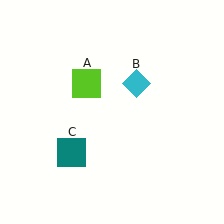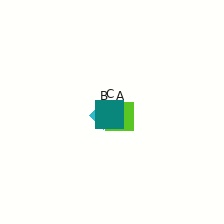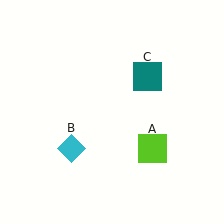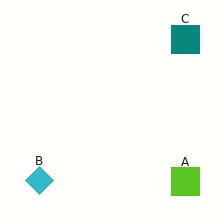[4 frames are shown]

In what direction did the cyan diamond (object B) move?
The cyan diamond (object B) moved down and to the left.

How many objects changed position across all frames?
3 objects changed position: lime square (object A), cyan diamond (object B), teal square (object C).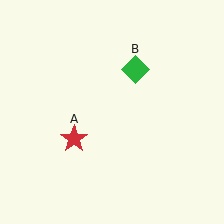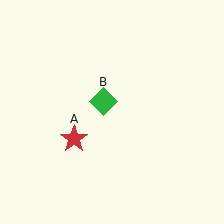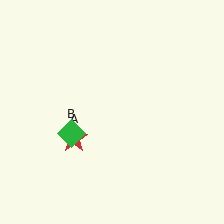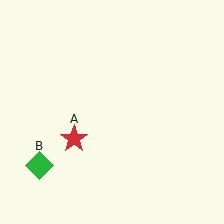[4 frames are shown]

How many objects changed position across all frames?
1 object changed position: green diamond (object B).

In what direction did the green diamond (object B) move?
The green diamond (object B) moved down and to the left.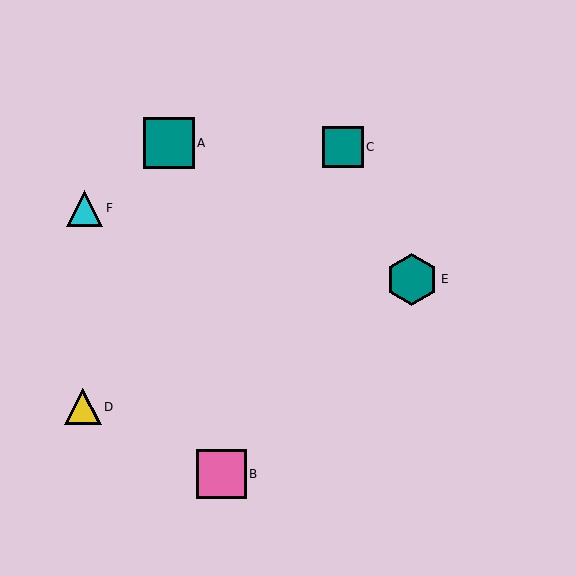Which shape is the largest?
The teal hexagon (labeled E) is the largest.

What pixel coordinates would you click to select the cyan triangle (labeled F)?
Click at (85, 208) to select the cyan triangle F.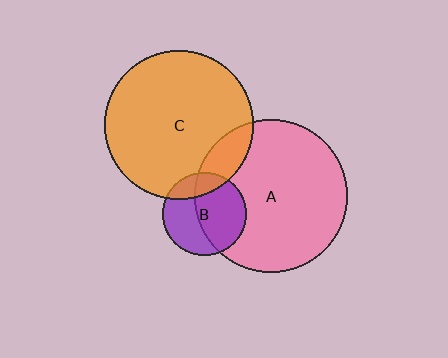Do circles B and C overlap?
Yes.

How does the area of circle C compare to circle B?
Approximately 3.2 times.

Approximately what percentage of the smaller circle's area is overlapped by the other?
Approximately 20%.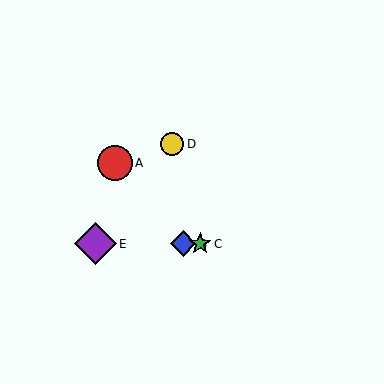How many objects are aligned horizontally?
3 objects (B, C, E) are aligned horizontally.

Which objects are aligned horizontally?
Objects B, C, E are aligned horizontally.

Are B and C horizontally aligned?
Yes, both are at y≈244.